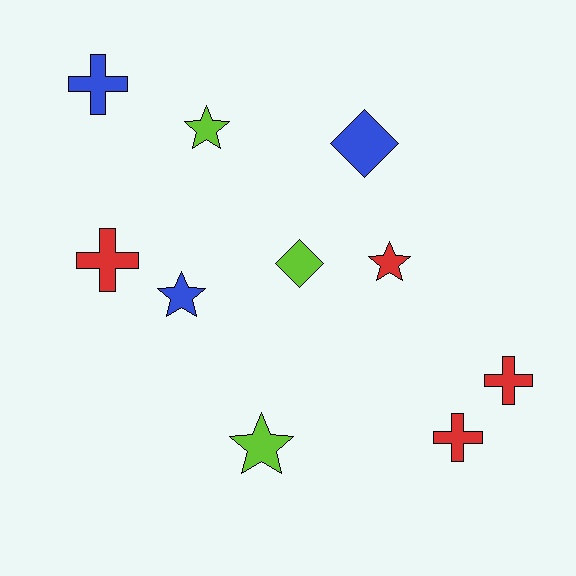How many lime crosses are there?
There are no lime crosses.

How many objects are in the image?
There are 10 objects.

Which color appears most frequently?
Red, with 4 objects.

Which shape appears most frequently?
Star, with 4 objects.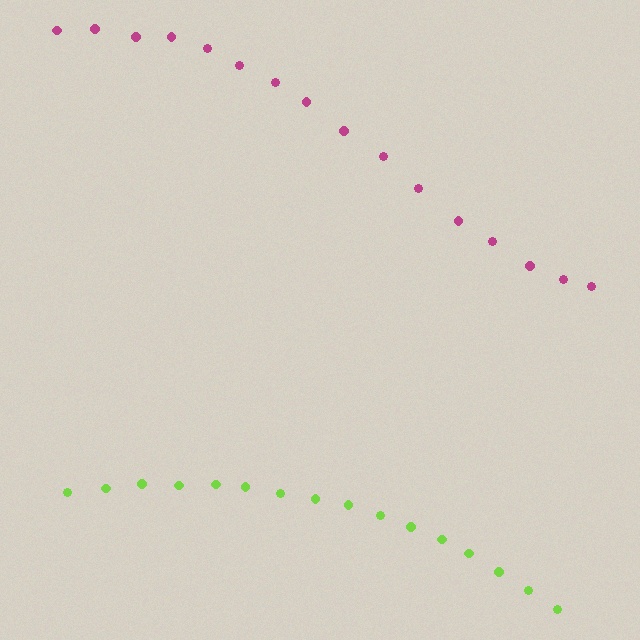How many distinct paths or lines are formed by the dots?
There are 2 distinct paths.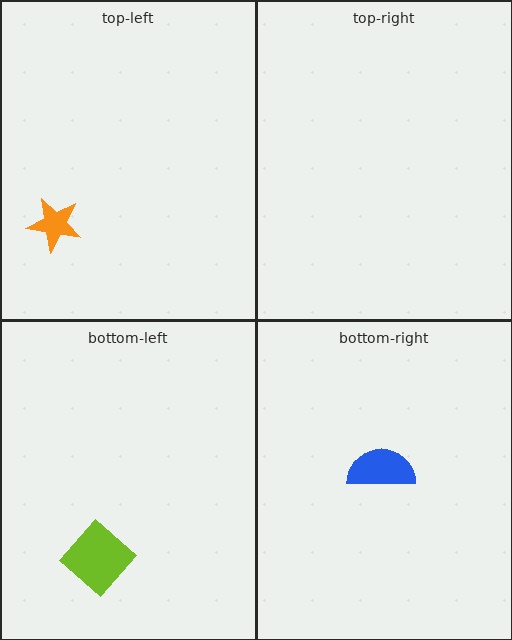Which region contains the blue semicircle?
The bottom-right region.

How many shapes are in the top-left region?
1.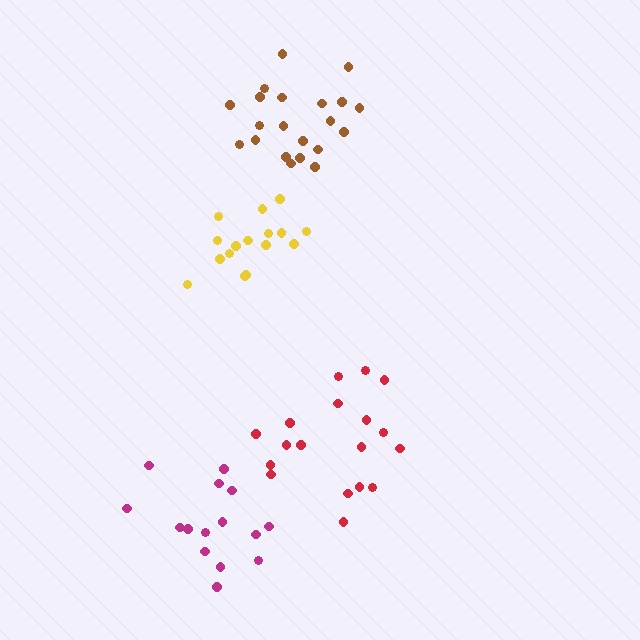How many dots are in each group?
Group 1: 18 dots, Group 2: 21 dots, Group 3: 16 dots, Group 4: 15 dots (70 total).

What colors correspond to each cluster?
The clusters are colored: red, brown, yellow, magenta.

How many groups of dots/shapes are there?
There are 4 groups.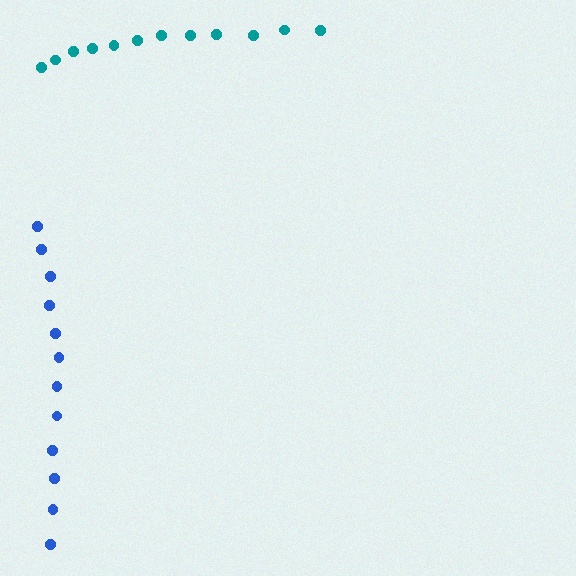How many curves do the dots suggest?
There are 2 distinct paths.